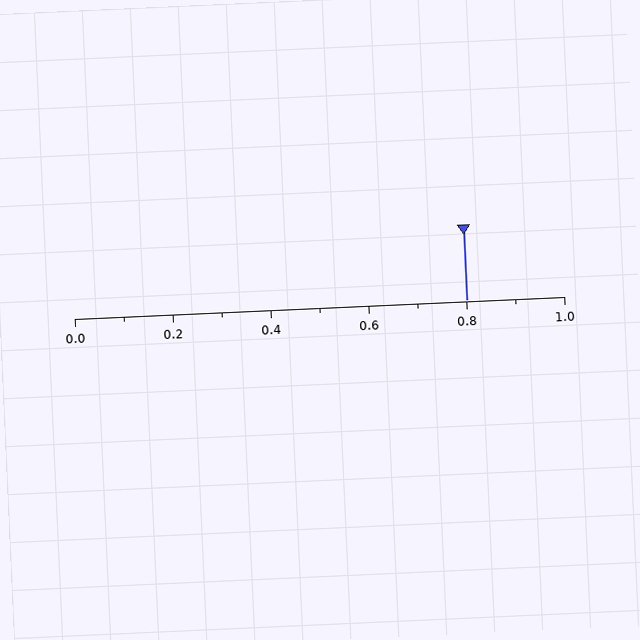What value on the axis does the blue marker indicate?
The marker indicates approximately 0.8.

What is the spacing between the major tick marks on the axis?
The major ticks are spaced 0.2 apart.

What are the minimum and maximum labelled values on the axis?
The axis runs from 0.0 to 1.0.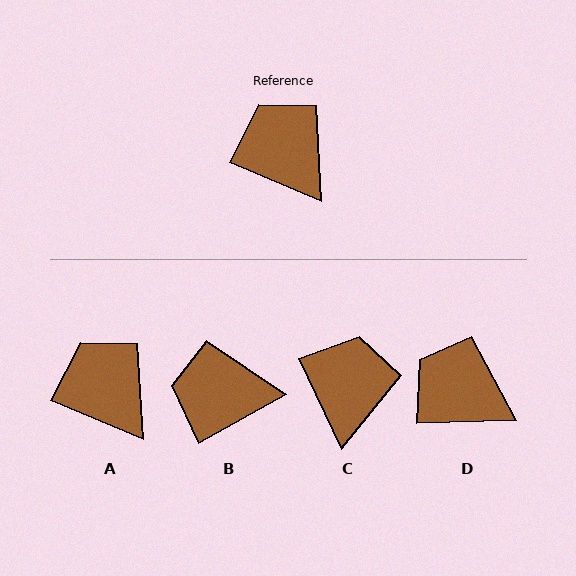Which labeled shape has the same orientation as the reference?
A.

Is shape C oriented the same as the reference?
No, it is off by about 42 degrees.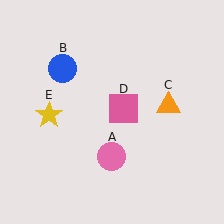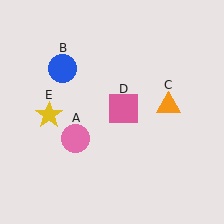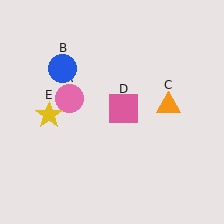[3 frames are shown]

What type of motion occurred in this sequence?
The pink circle (object A) rotated clockwise around the center of the scene.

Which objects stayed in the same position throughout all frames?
Blue circle (object B) and orange triangle (object C) and pink square (object D) and yellow star (object E) remained stationary.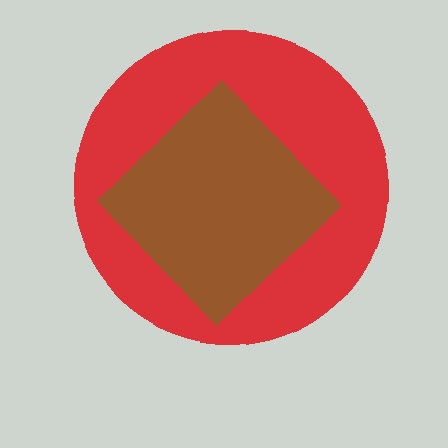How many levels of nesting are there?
2.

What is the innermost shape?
The brown diamond.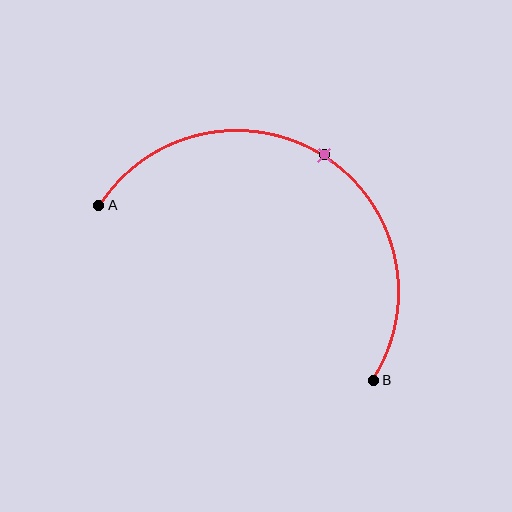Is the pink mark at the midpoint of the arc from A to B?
Yes. The pink mark lies on the arc at equal arc-length from both A and B — it is the arc midpoint.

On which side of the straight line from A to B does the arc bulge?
The arc bulges above the straight line connecting A and B.